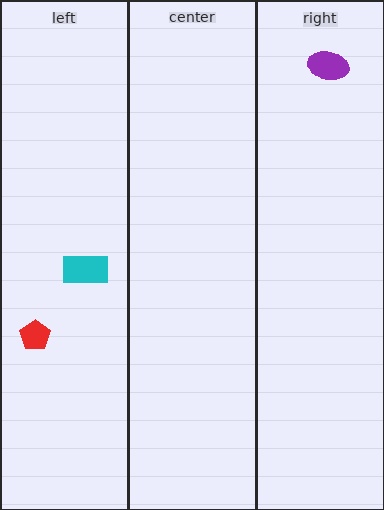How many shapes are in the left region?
2.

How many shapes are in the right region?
1.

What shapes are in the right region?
The purple ellipse.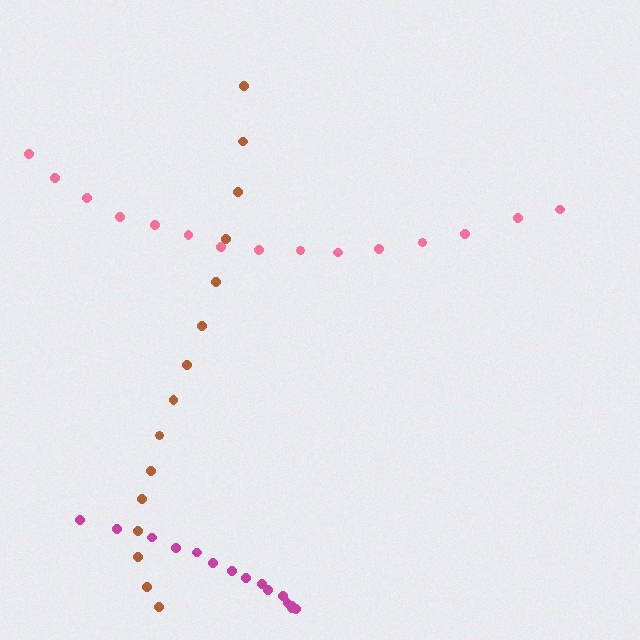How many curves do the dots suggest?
There are 3 distinct paths.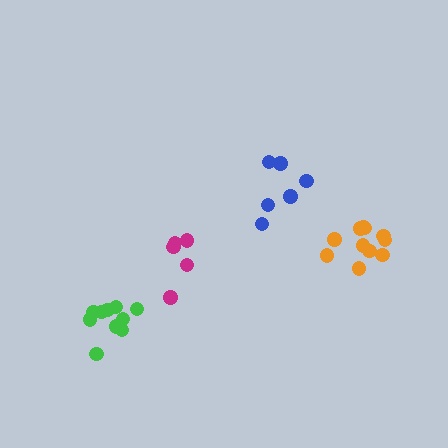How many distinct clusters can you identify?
There are 4 distinct clusters.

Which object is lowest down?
The green cluster is bottommost.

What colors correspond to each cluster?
The clusters are colored: orange, green, magenta, blue.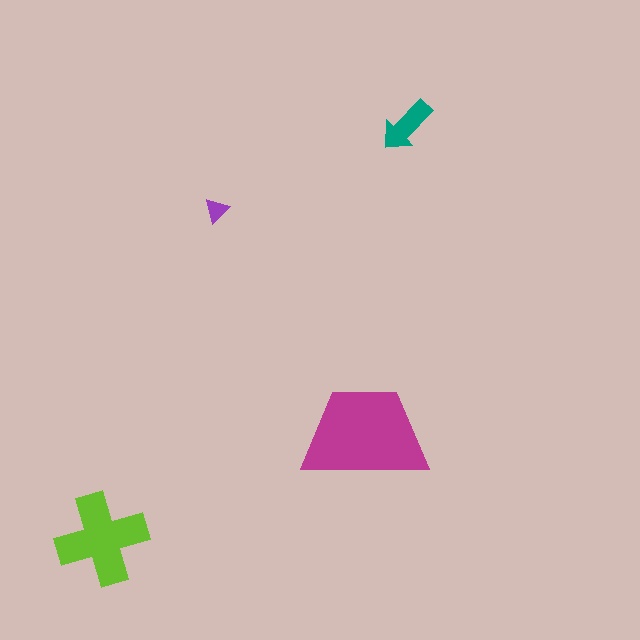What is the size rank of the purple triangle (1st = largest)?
4th.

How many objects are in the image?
There are 4 objects in the image.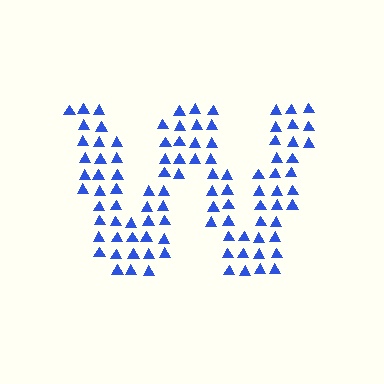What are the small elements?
The small elements are triangles.